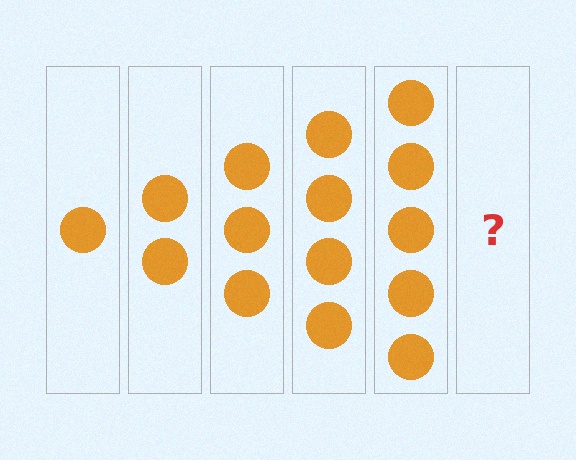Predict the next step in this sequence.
The next step is 6 circles.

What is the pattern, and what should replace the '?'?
The pattern is that each step adds one more circle. The '?' should be 6 circles.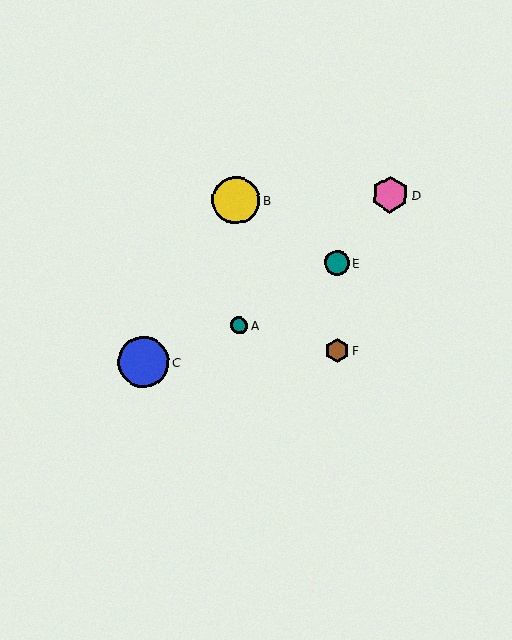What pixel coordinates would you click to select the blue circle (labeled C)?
Click at (144, 362) to select the blue circle C.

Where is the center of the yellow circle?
The center of the yellow circle is at (236, 200).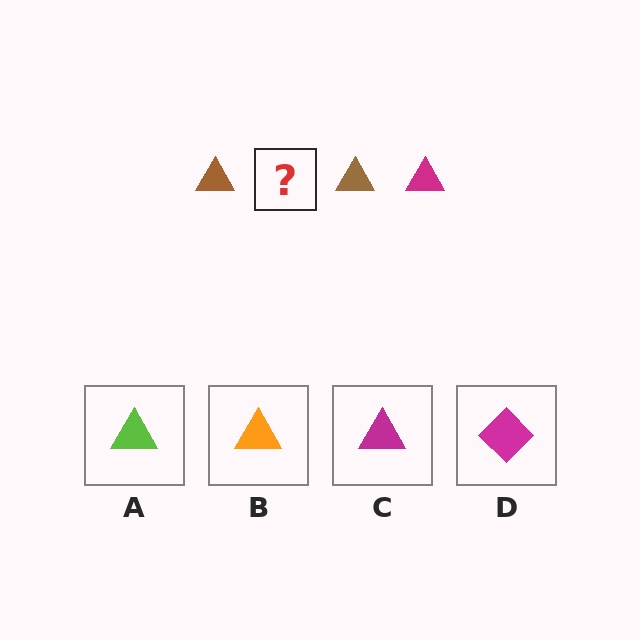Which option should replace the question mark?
Option C.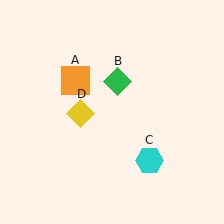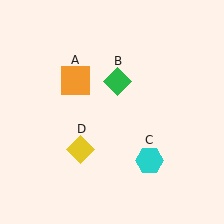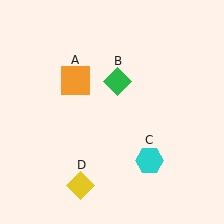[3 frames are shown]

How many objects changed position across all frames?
1 object changed position: yellow diamond (object D).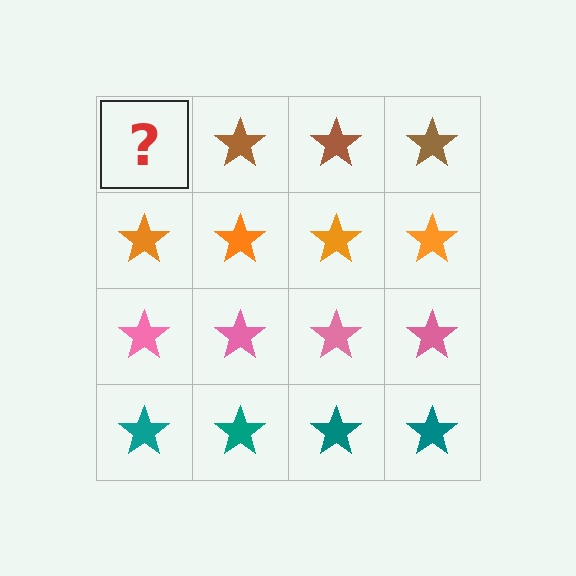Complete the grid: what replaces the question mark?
The question mark should be replaced with a brown star.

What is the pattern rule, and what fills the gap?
The rule is that each row has a consistent color. The gap should be filled with a brown star.